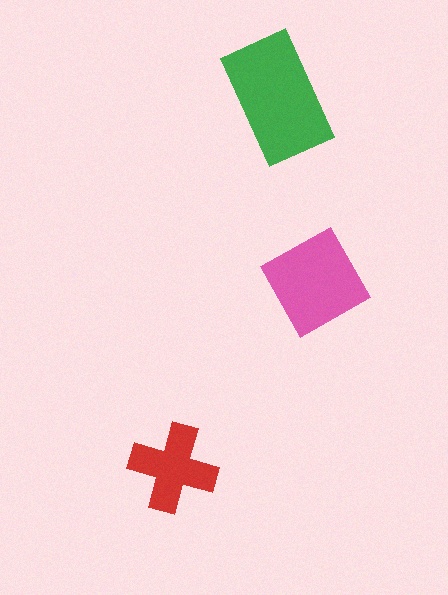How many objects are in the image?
There are 3 objects in the image.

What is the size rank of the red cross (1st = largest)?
3rd.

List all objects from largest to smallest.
The green rectangle, the pink diamond, the red cross.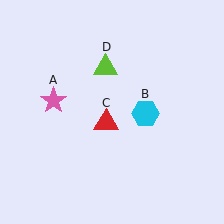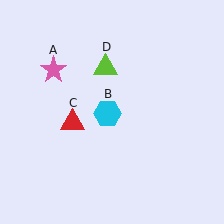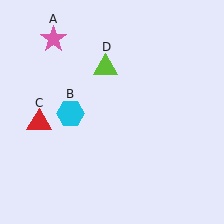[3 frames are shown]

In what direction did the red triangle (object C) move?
The red triangle (object C) moved left.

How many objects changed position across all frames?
3 objects changed position: pink star (object A), cyan hexagon (object B), red triangle (object C).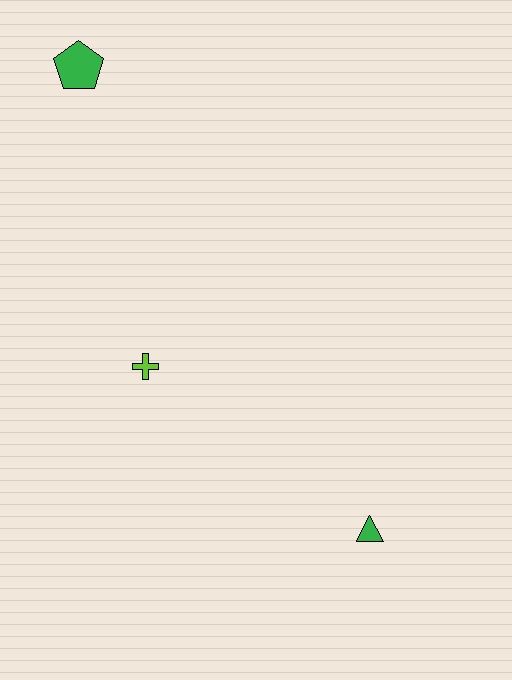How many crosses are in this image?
There is 1 cross.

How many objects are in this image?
There are 3 objects.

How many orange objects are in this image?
There are no orange objects.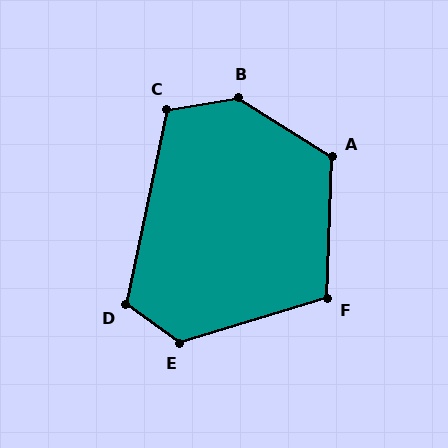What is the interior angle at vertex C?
Approximately 112 degrees (obtuse).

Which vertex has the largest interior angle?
B, at approximately 138 degrees.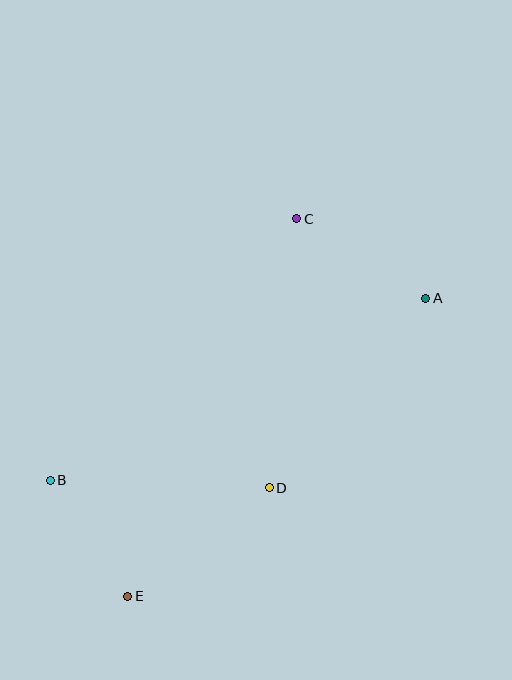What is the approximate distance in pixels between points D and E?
The distance between D and E is approximately 178 pixels.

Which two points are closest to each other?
Points B and E are closest to each other.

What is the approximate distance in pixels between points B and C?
The distance between B and C is approximately 360 pixels.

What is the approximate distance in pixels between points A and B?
The distance between A and B is approximately 417 pixels.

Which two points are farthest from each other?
Points A and E are farthest from each other.